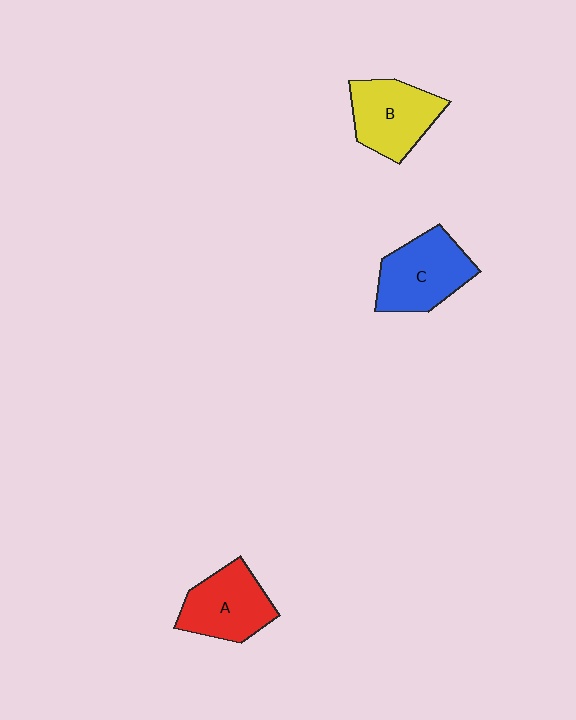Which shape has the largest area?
Shape C (blue).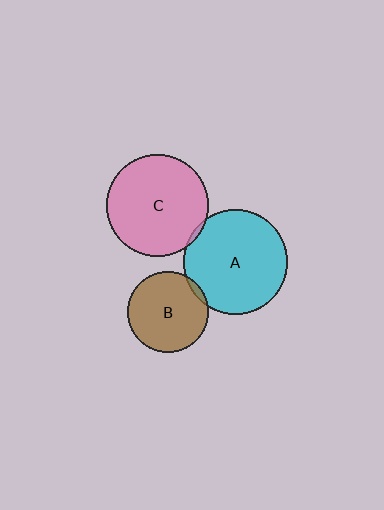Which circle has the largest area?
Circle A (cyan).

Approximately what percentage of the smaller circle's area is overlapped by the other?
Approximately 5%.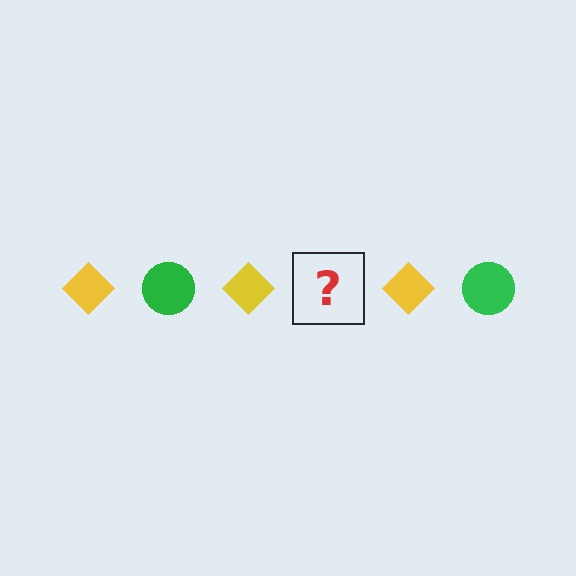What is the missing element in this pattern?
The missing element is a green circle.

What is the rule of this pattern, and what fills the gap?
The rule is that the pattern alternates between yellow diamond and green circle. The gap should be filled with a green circle.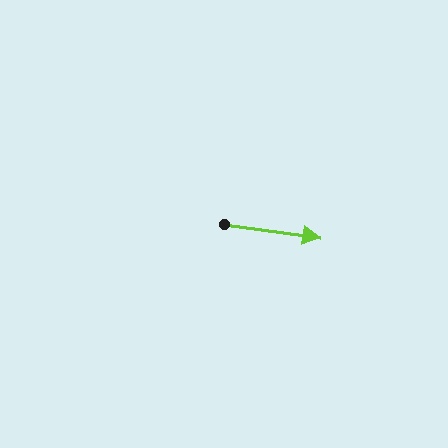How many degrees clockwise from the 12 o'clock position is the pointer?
Approximately 98 degrees.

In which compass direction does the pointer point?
East.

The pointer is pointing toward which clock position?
Roughly 3 o'clock.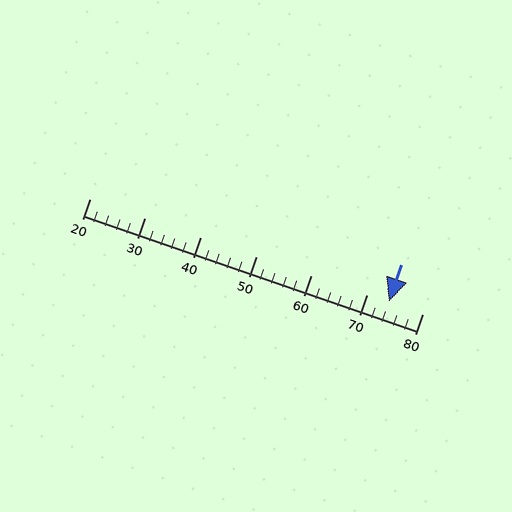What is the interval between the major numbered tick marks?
The major tick marks are spaced 10 units apart.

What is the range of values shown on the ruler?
The ruler shows values from 20 to 80.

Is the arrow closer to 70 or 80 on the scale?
The arrow is closer to 70.